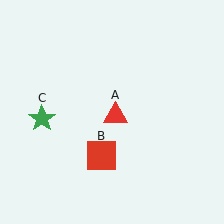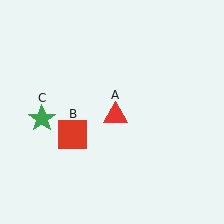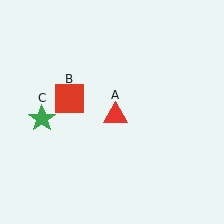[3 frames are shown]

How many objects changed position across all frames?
1 object changed position: red square (object B).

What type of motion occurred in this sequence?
The red square (object B) rotated clockwise around the center of the scene.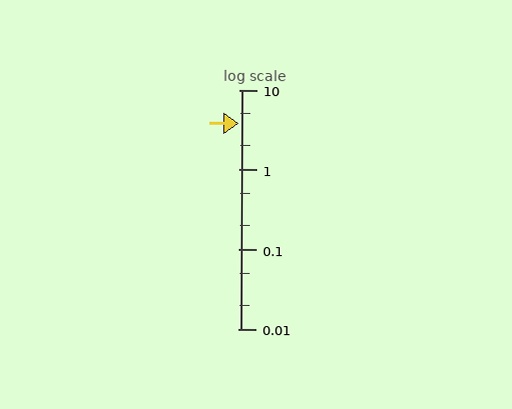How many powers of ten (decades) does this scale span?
The scale spans 3 decades, from 0.01 to 10.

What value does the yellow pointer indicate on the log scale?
The pointer indicates approximately 3.8.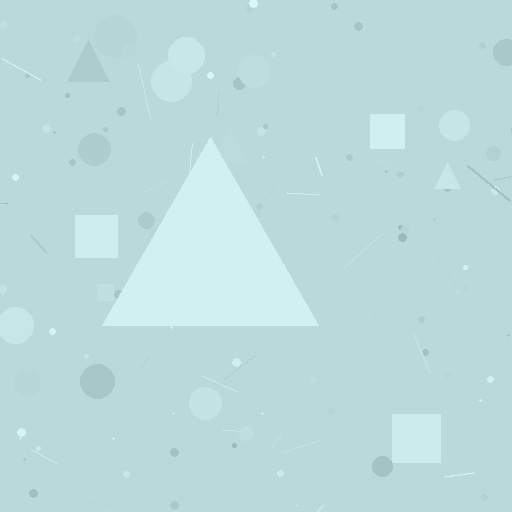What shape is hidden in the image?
A triangle is hidden in the image.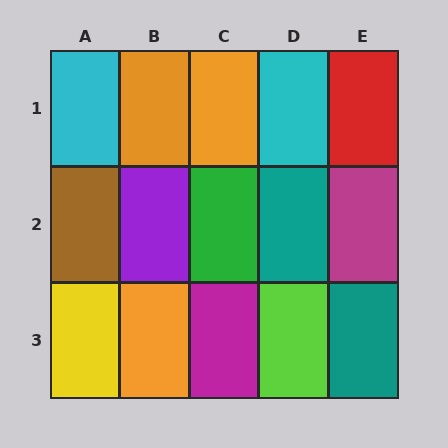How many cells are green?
1 cell is green.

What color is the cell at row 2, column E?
Magenta.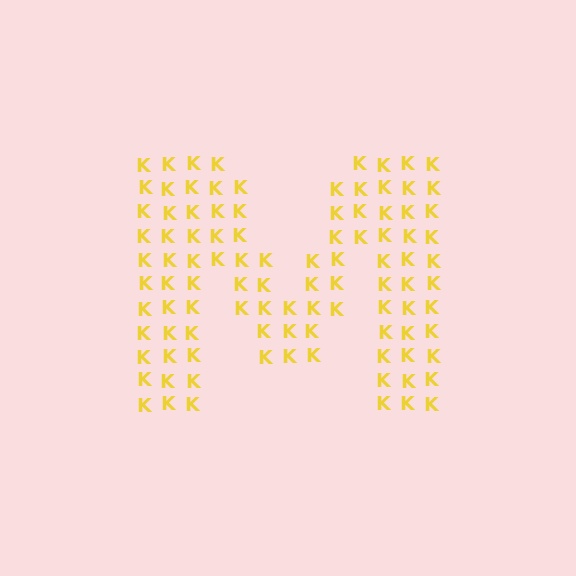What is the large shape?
The large shape is the letter M.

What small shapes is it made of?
It is made of small letter K's.